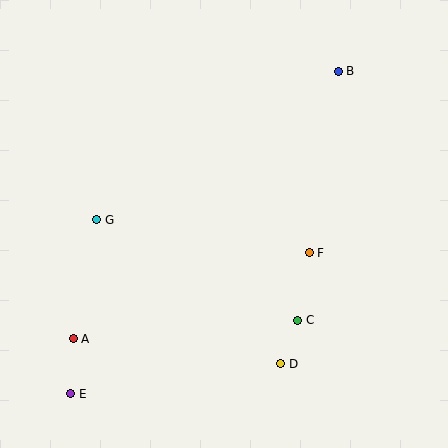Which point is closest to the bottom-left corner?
Point E is closest to the bottom-left corner.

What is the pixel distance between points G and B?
The distance between G and B is 283 pixels.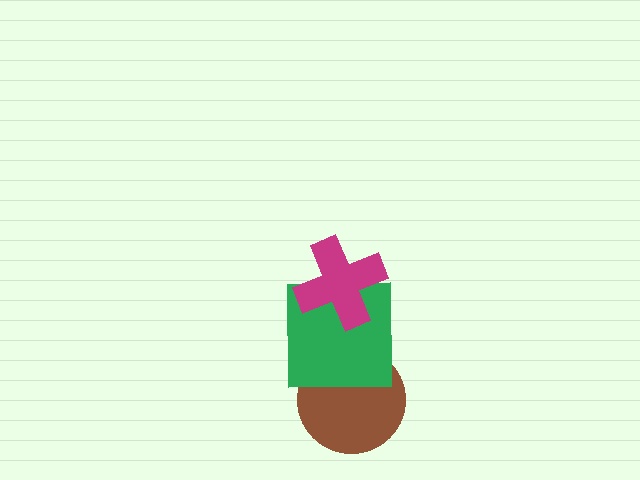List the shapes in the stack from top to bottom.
From top to bottom: the magenta cross, the green square, the brown circle.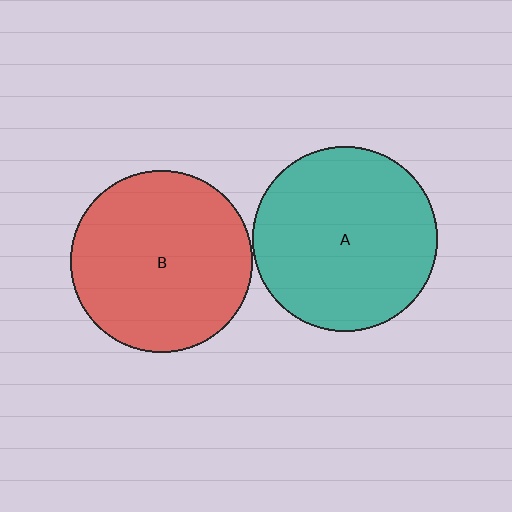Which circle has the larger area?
Circle A (teal).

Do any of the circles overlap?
No, none of the circles overlap.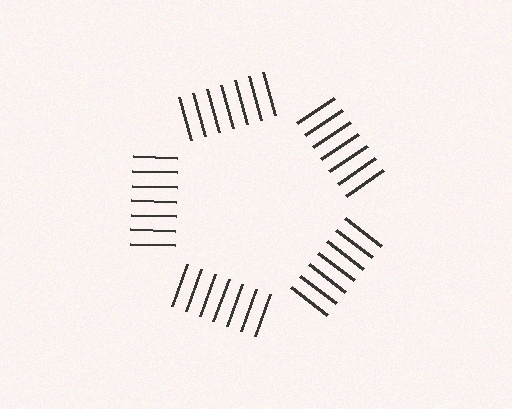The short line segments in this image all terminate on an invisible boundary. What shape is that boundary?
An illusory pentagon — the line segments terminate on its edges but no continuous stroke is drawn.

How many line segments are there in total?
35 — 7 along each of the 5 edges.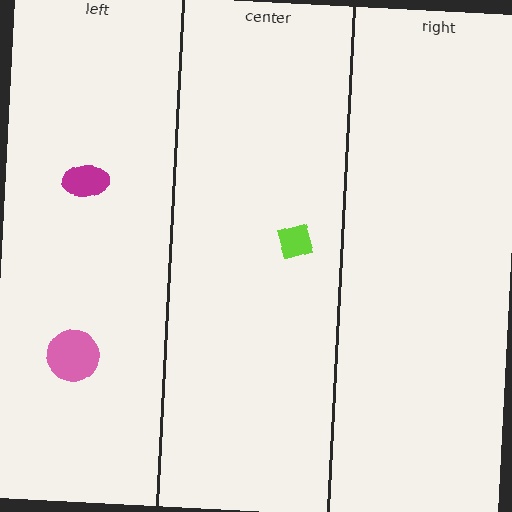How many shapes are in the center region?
1.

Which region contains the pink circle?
The left region.